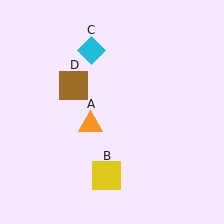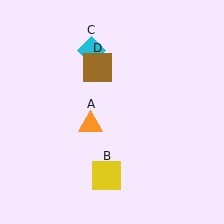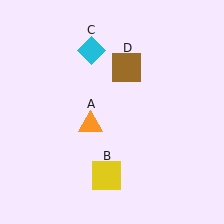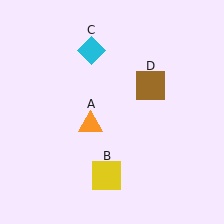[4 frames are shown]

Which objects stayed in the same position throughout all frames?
Orange triangle (object A) and yellow square (object B) and cyan diamond (object C) remained stationary.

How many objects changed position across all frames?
1 object changed position: brown square (object D).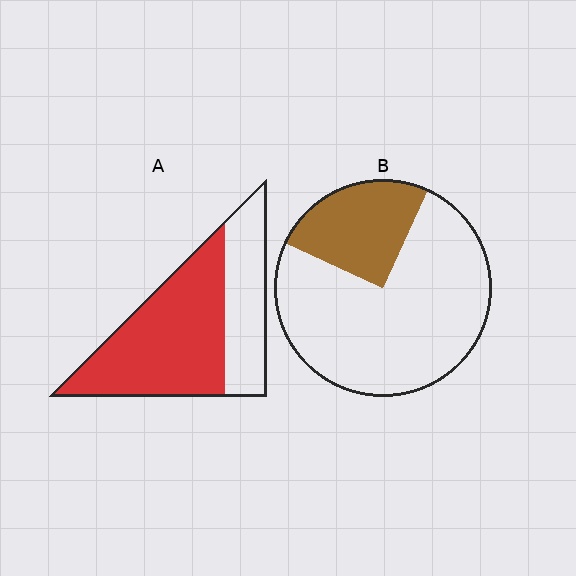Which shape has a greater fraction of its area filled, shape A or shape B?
Shape A.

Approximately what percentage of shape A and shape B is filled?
A is approximately 65% and B is approximately 25%.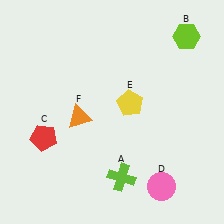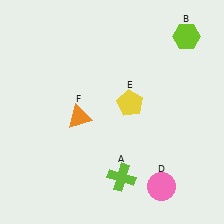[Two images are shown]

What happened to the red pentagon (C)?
The red pentagon (C) was removed in Image 2. It was in the bottom-left area of Image 1.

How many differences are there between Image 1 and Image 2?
There is 1 difference between the two images.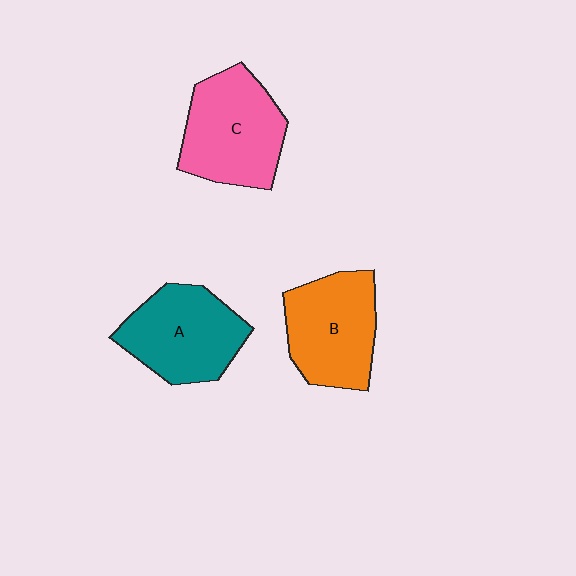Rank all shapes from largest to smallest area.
From largest to smallest: C (pink), A (teal), B (orange).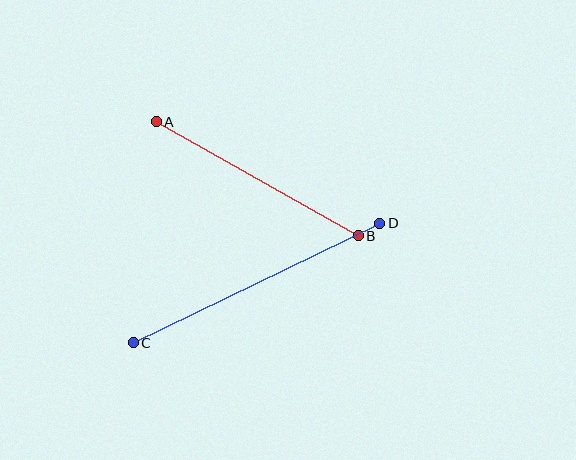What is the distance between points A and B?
The distance is approximately 232 pixels.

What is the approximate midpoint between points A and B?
The midpoint is at approximately (258, 179) pixels.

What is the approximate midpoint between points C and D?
The midpoint is at approximately (256, 283) pixels.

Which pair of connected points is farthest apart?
Points C and D are farthest apart.